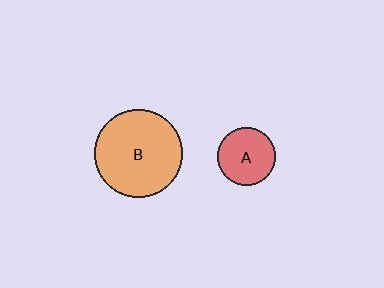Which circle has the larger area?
Circle B (orange).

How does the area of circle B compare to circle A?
Approximately 2.2 times.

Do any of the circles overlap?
No, none of the circles overlap.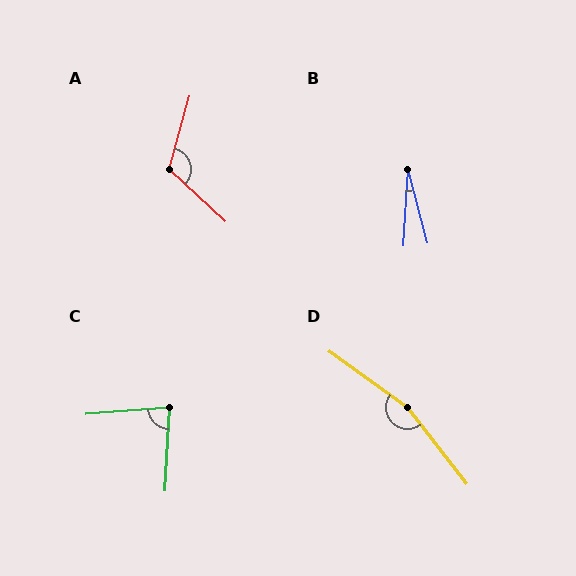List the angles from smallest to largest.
B (18°), C (82°), A (117°), D (164°).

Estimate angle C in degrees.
Approximately 82 degrees.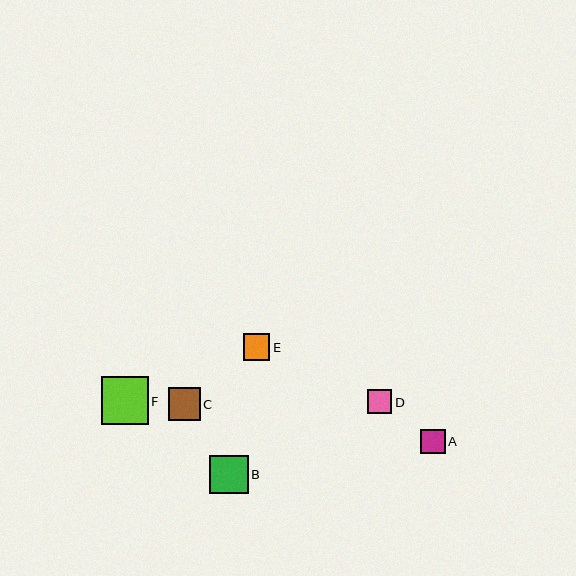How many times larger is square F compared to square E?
Square F is approximately 1.8 times the size of square E.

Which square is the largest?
Square F is the largest with a size of approximately 47 pixels.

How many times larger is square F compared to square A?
Square F is approximately 1.9 times the size of square A.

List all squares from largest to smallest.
From largest to smallest: F, B, C, E, A, D.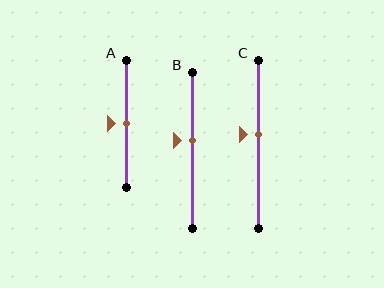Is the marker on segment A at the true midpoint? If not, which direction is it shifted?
Yes, the marker on segment A is at the true midpoint.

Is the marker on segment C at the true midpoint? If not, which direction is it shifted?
No, the marker on segment C is shifted upward by about 5% of the segment length.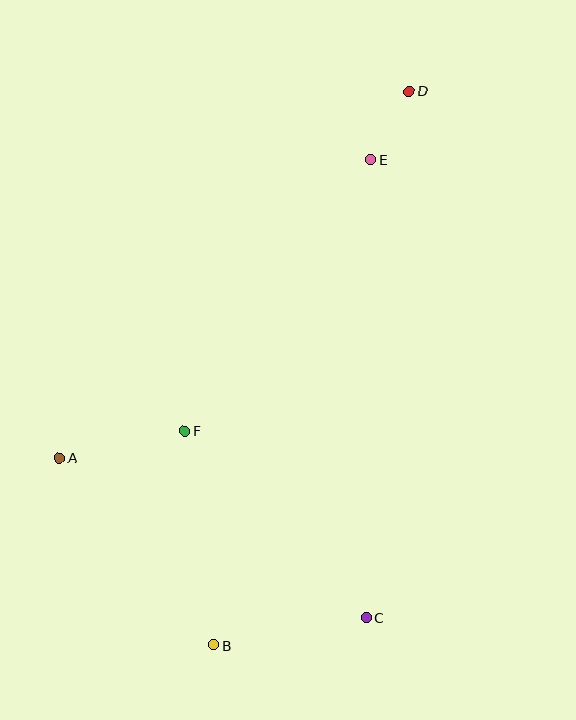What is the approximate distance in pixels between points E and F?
The distance between E and F is approximately 328 pixels.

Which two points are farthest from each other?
Points B and D are farthest from each other.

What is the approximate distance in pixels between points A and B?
The distance between A and B is approximately 243 pixels.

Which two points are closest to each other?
Points D and E are closest to each other.